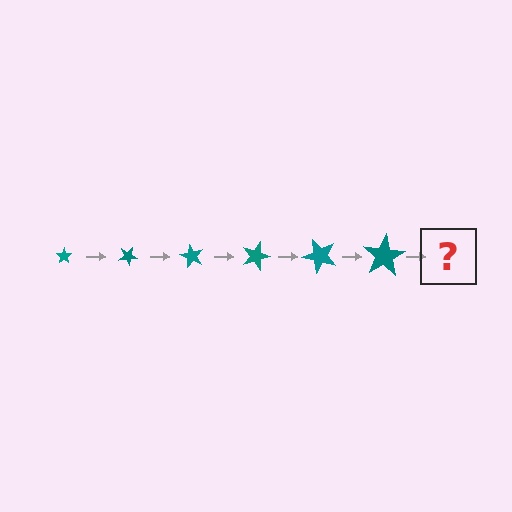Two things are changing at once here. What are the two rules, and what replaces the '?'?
The two rules are that the star grows larger each step and it rotates 30 degrees each step. The '?' should be a star, larger than the previous one and rotated 180 degrees from the start.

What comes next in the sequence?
The next element should be a star, larger than the previous one and rotated 180 degrees from the start.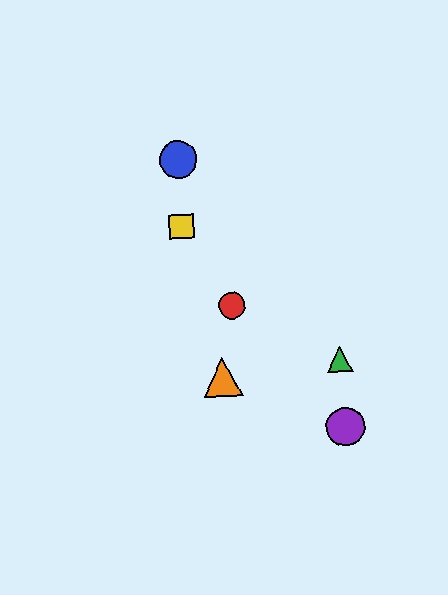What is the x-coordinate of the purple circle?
The purple circle is at x≈345.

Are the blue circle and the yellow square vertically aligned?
Yes, both are at x≈178.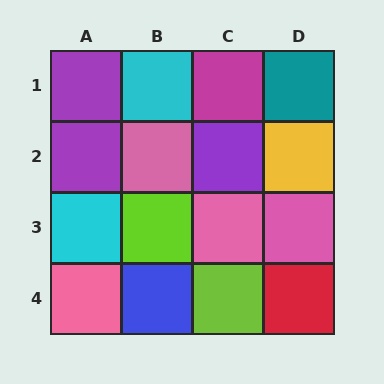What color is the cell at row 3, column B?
Lime.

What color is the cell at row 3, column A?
Cyan.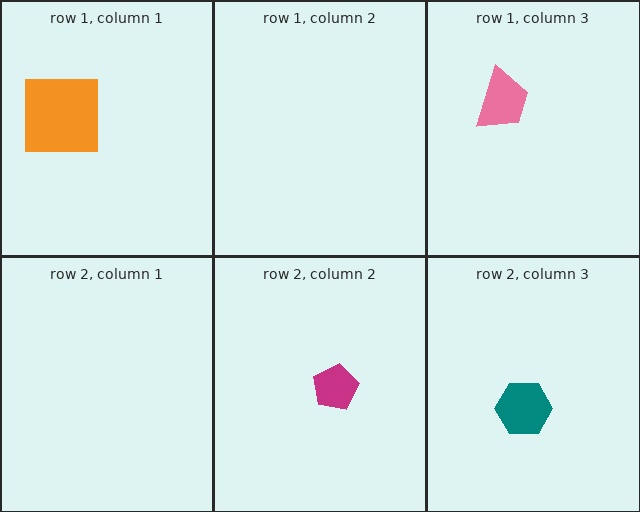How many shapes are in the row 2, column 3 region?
1.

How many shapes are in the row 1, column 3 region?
1.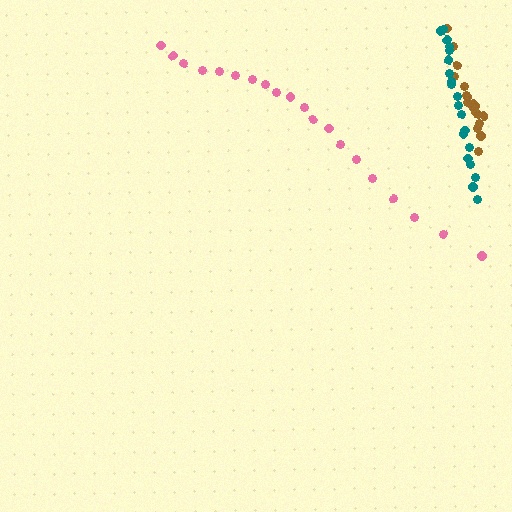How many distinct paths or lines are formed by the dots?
There are 3 distinct paths.